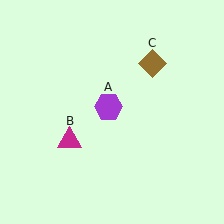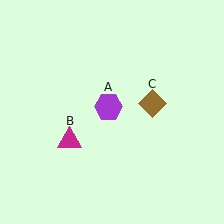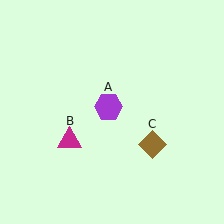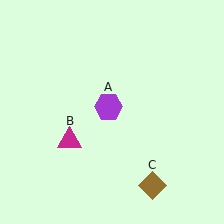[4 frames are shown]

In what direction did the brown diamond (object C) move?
The brown diamond (object C) moved down.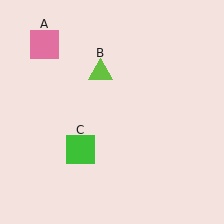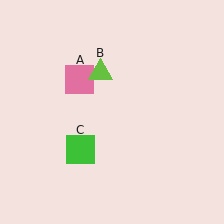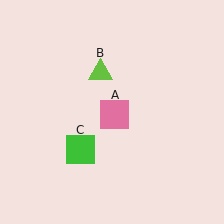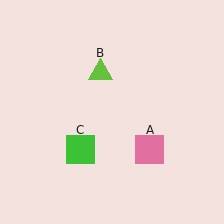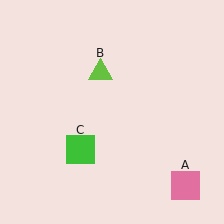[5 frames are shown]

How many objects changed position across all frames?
1 object changed position: pink square (object A).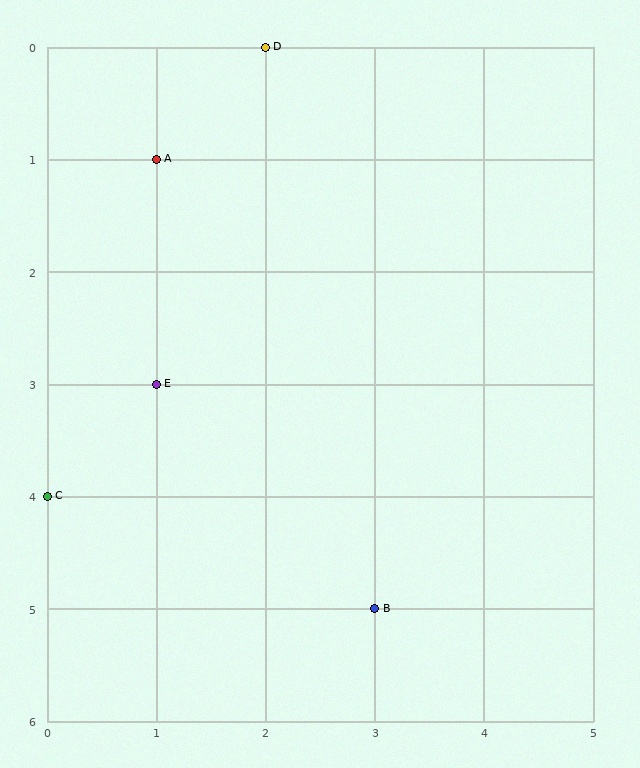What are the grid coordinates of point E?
Point E is at grid coordinates (1, 3).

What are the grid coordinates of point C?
Point C is at grid coordinates (0, 4).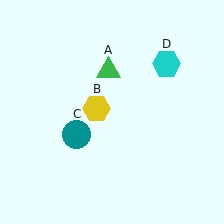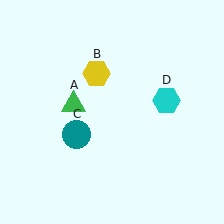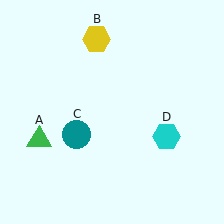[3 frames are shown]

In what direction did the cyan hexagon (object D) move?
The cyan hexagon (object D) moved down.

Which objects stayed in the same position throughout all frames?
Teal circle (object C) remained stationary.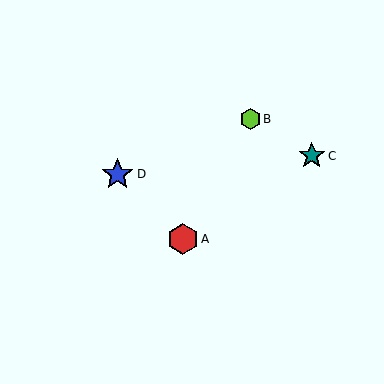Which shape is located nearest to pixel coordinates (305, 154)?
The teal star (labeled C) at (312, 156) is nearest to that location.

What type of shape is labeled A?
Shape A is a red hexagon.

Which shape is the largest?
The blue star (labeled D) is the largest.